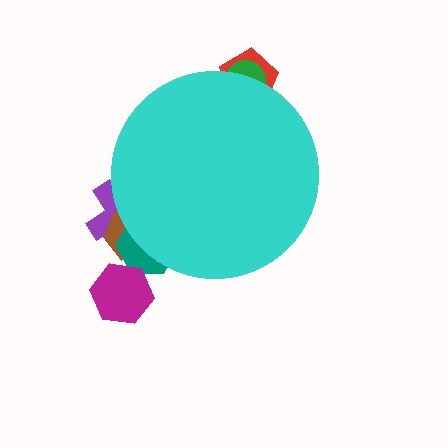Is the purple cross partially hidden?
Yes, the purple cross is partially hidden behind the cyan circle.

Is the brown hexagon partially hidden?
Yes, the brown hexagon is partially hidden behind the cyan circle.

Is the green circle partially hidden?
Yes, the green circle is partially hidden behind the cyan circle.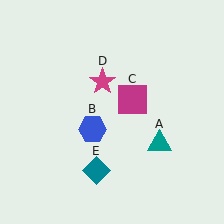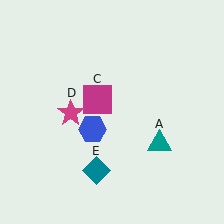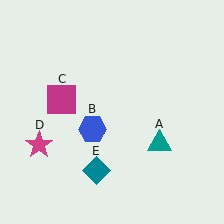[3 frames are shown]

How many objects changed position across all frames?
2 objects changed position: magenta square (object C), magenta star (object D).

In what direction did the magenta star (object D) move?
The magenta star (object D) moved down and to the left.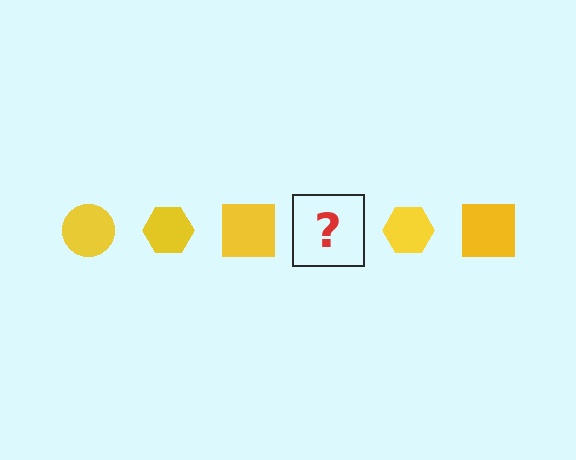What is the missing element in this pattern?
The missing element is a yellow circle.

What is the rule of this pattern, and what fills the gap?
The rule is that the pattern cycles through circle, hexagon, square shapes in yellow. The gap should be filled with a yellow circle.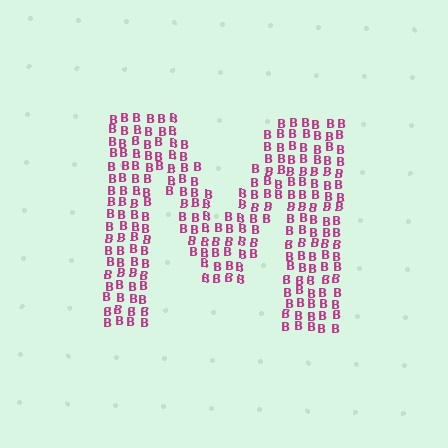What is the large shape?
The large shape is the letter M.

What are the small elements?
The small elements are letter B's.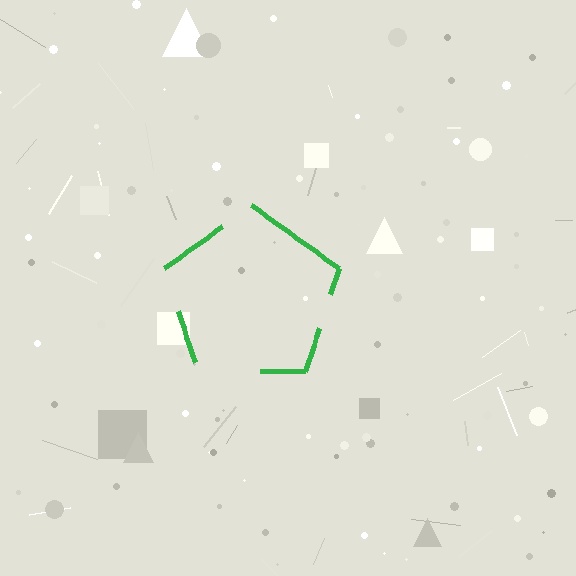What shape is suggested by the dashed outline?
The dashed outline suggests a pentagon.